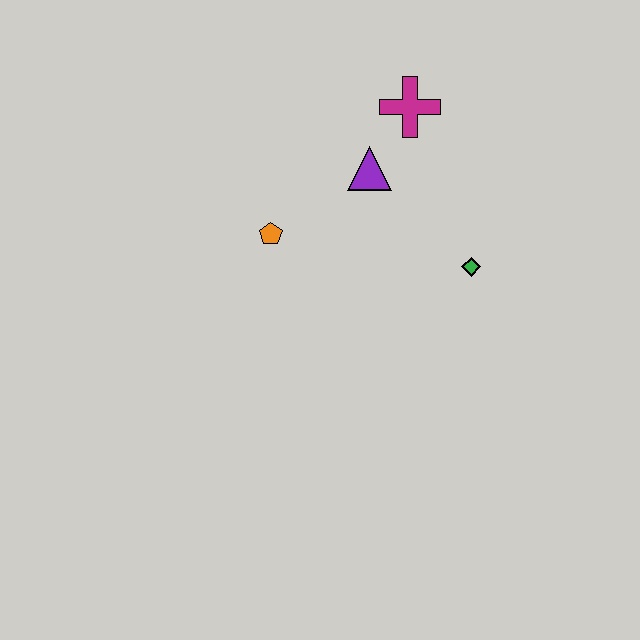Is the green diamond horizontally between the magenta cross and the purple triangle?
No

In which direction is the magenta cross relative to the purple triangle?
The magenta cross is above the purple triangle.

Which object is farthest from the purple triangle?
The green diamond is farthest from the purple triangle.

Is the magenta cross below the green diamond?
No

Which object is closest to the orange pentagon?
The purple triangle is closest to the orange pentagon.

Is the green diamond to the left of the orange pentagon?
No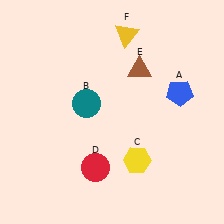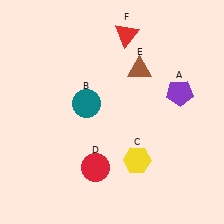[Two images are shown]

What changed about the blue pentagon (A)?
In Image 1, A is blue. In Image 2, it changed to purple.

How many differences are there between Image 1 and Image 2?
There are 2 differences between the two images.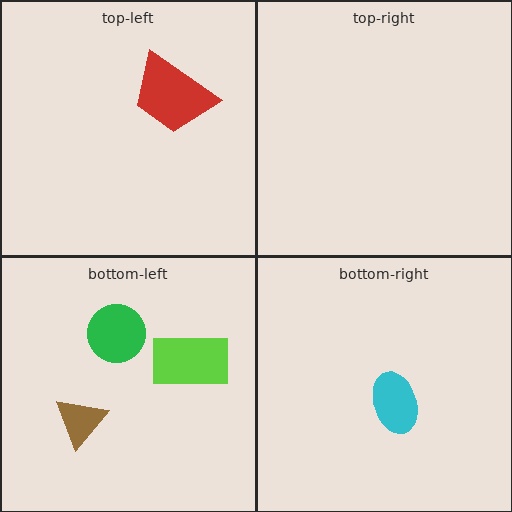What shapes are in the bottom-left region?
The green circle, the lime rectangle, the brown triangle.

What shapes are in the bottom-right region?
The cyan ellipse.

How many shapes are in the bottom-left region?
3.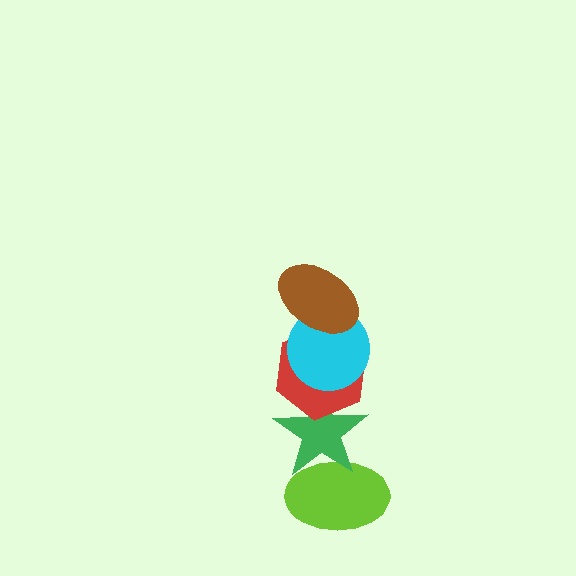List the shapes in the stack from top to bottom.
From top to bottom: the brown ellipse, the cyan circle, the red hexagon, the green star, the lime ellipse.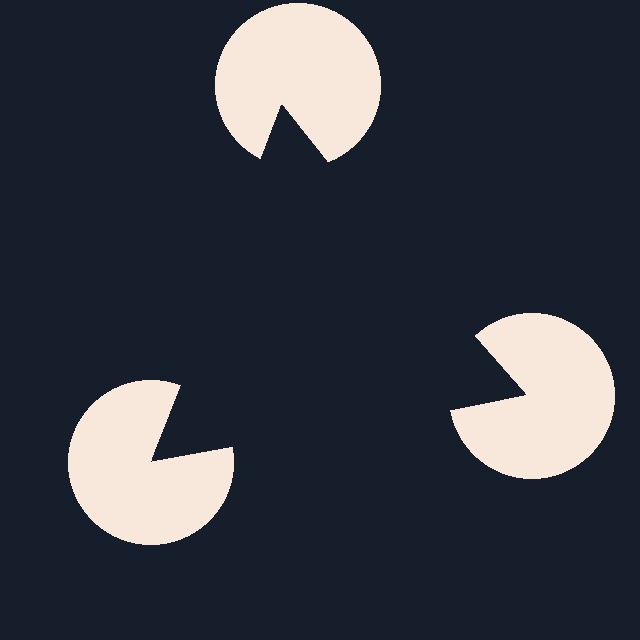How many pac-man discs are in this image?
There are 3 — one at each vertex of the illusory triangle.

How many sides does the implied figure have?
3 sides.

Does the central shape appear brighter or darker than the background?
It typically appears slightly darker than the background, even though no actual brightness change is drawn.